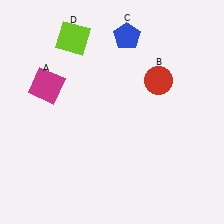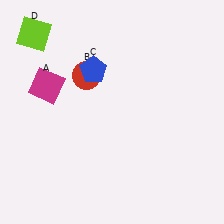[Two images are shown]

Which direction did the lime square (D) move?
The lime square (D) moved left.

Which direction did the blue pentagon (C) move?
The blue pentagon (C) moved left.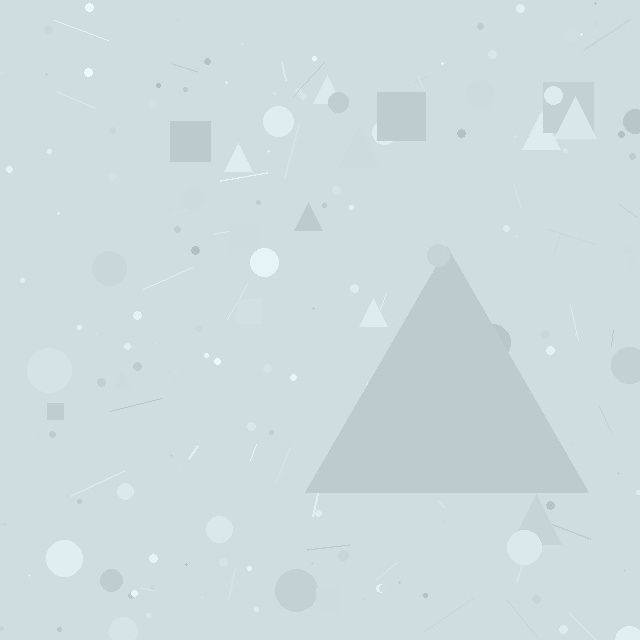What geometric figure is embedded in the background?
A triangle is embedded in the background.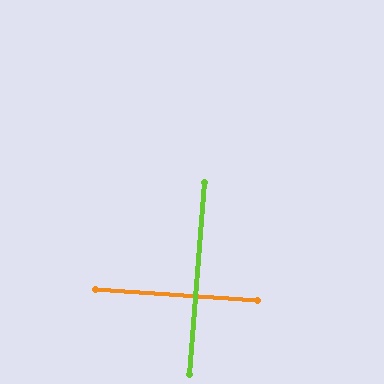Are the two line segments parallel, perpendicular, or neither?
Perpendicular — they meet at approximately 90°.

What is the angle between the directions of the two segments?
Approximately 90 degrees.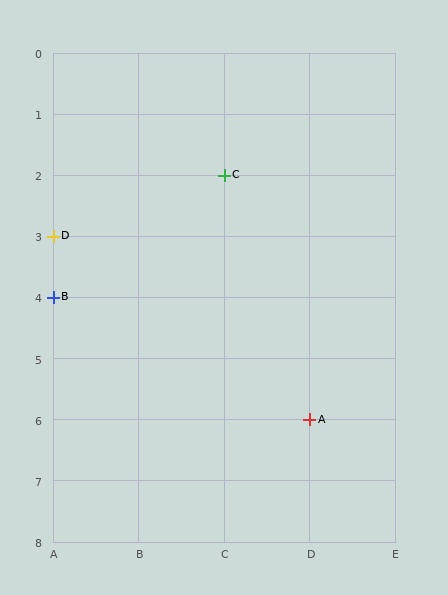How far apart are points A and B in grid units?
Points A and B are 3 columns and 2 rows apart (about 3.6 grid units diagonally).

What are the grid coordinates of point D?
Point D is at grid coordinates (A, 3).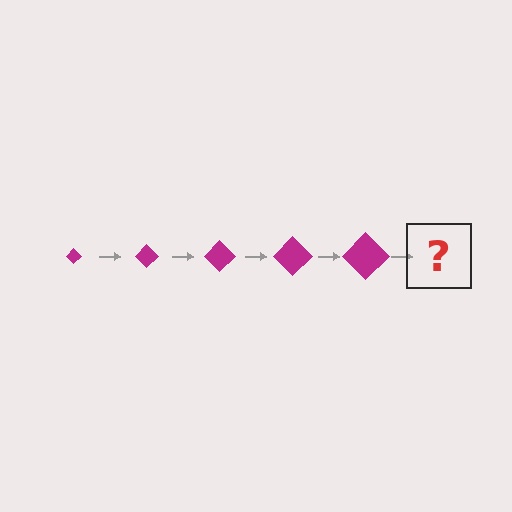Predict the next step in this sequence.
The next step is a magenta diamond, larger than the previous one.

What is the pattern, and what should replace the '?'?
The pattern is that the diamond gets progressively larger each step. The '?' should be a magenta diamond, larger than the previous one.